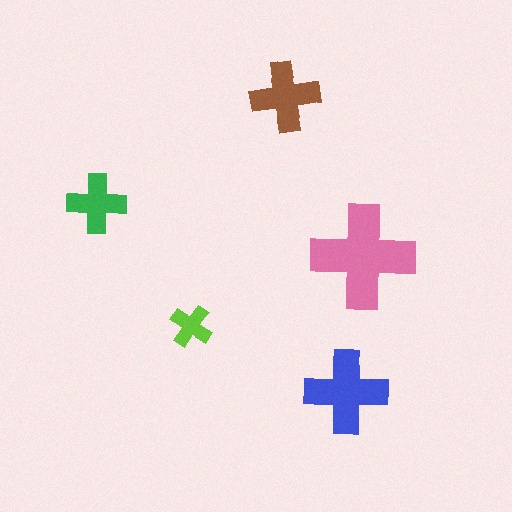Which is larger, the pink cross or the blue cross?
The pink one.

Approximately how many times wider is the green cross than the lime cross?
About 1.5 times wider.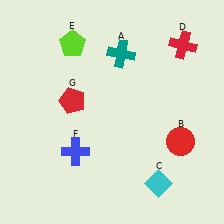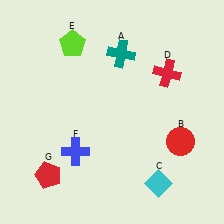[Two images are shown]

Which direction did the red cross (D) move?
The red cross (D) moved down.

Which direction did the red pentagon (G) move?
The red pentagon (G) moved down.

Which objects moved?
The objects that moved are: the red cross (D), the red pentagon (G).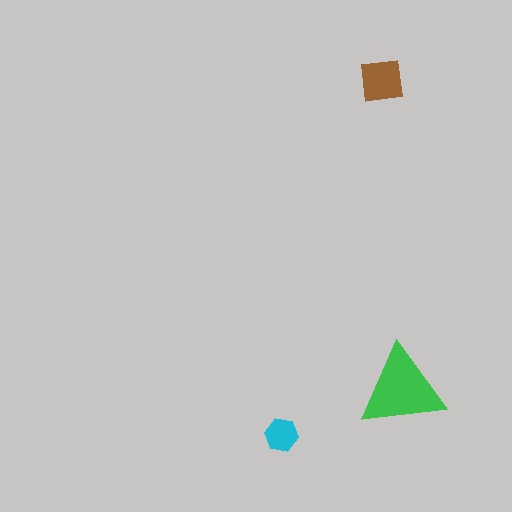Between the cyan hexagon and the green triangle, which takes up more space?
The green triangle.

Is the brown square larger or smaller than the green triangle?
Smaller.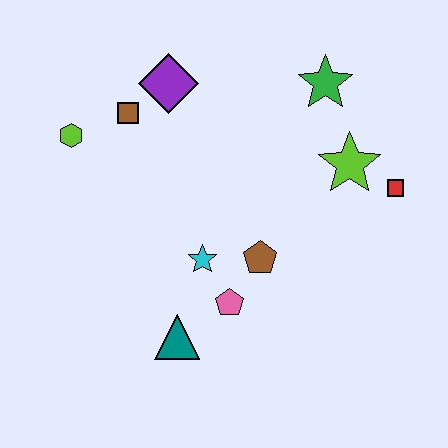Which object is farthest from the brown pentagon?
The lime hexagon is farthest from the brown pentagon.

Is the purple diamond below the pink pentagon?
No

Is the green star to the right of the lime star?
No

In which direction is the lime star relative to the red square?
The lime star is to the left of the red square.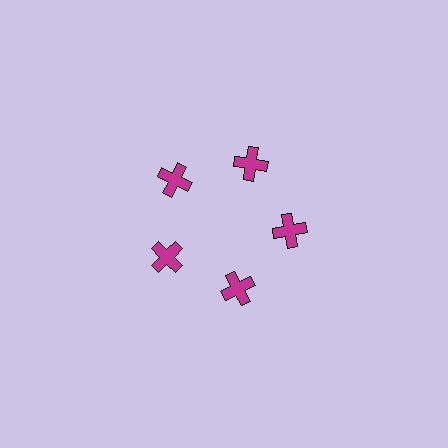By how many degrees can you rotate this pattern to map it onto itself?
The pattern maps onto itself every 72 degrees of rotation.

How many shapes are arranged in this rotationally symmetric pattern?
There are 5 shapes, arranged in 5 groups of 1.